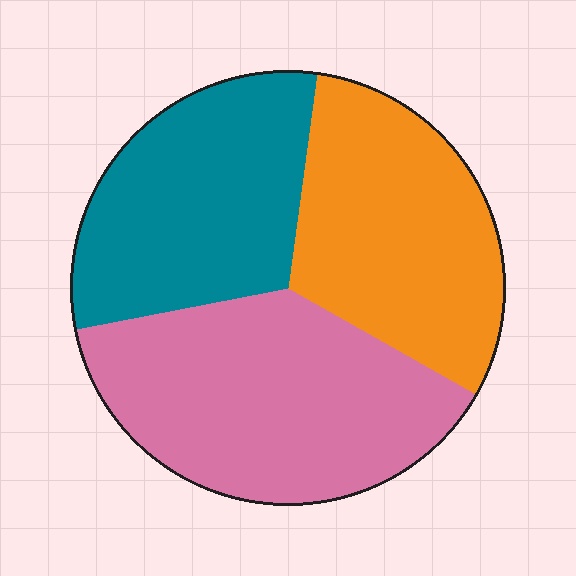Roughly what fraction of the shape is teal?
Teal takes up about one third (1/3) of the shape.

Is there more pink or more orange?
Pink.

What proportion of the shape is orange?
Orange covers roughly 30% of the shape.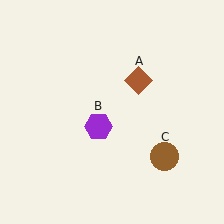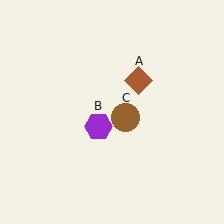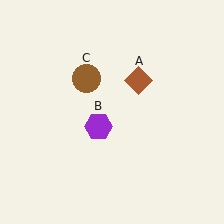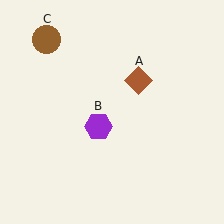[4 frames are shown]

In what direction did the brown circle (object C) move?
The brown circle (object C) moved up and to the left.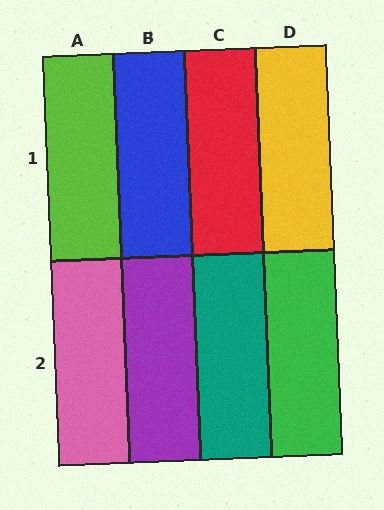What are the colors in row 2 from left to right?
Pink, purple, teal, green.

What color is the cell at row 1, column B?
Blue.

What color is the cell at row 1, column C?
Red.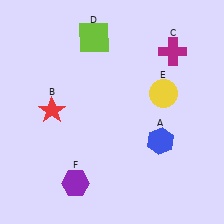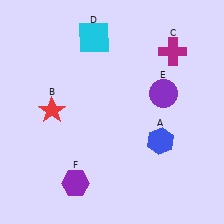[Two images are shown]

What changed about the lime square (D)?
In Image 1, D is lime. In Image 2, it changed to cyan.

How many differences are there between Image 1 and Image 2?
There are 2 differences between the two images.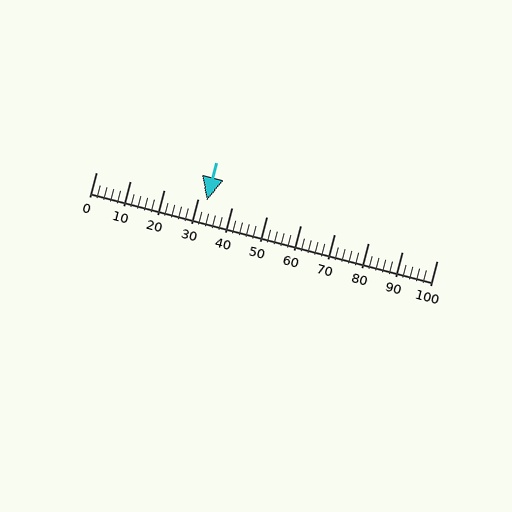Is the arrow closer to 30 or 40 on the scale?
The arrow is closer to 30.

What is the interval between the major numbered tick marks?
The major tick marks are spaced 10 units apart.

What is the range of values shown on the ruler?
The ruler shows values from 0 to 100.